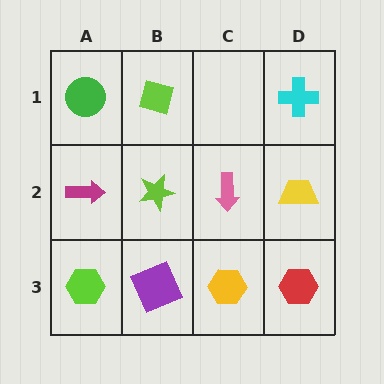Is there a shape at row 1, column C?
No, that cell is empty.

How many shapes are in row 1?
3 shapes.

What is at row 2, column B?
A lime star.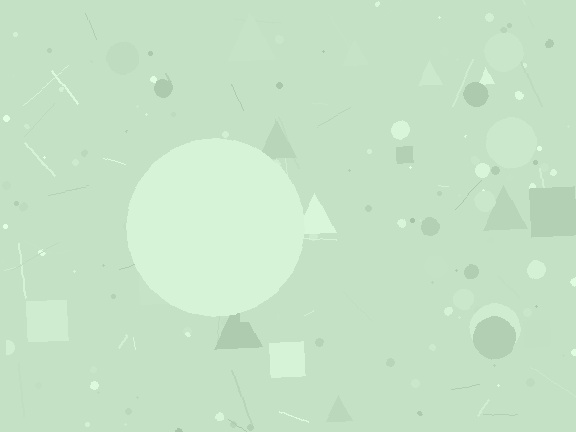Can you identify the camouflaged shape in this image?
The camouflaged shape is a circle.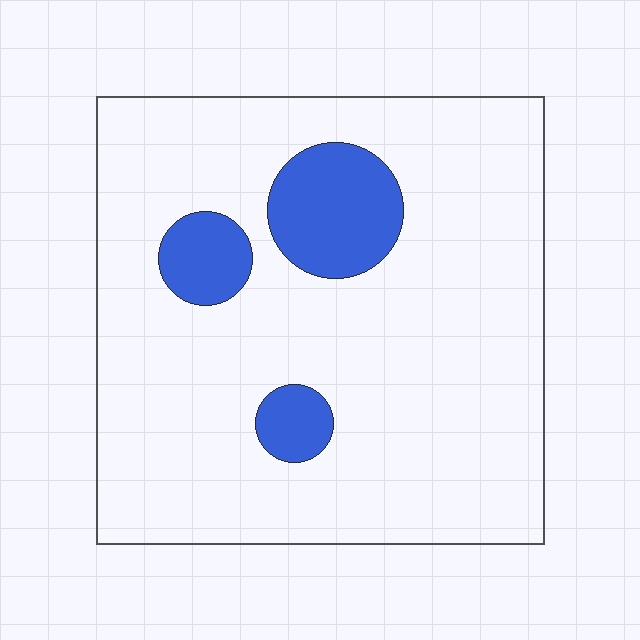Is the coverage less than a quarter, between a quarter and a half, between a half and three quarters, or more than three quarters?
Less than a quarter.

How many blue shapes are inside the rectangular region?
3.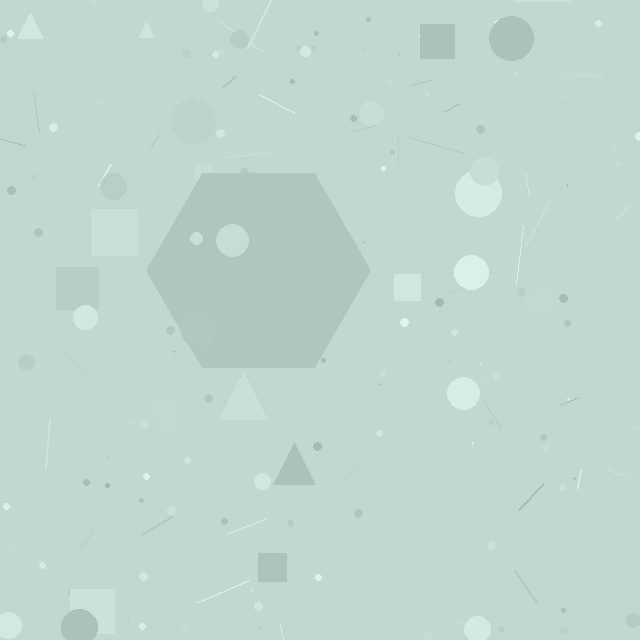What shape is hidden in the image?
A hexagon is hidden in the image.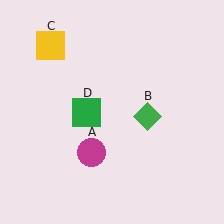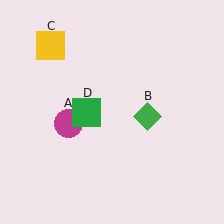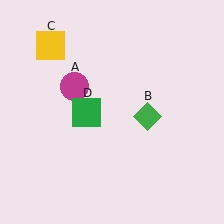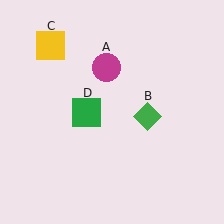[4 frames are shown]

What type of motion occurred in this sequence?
The magenta circle (object A) rotated clockwise around the center of the scene.